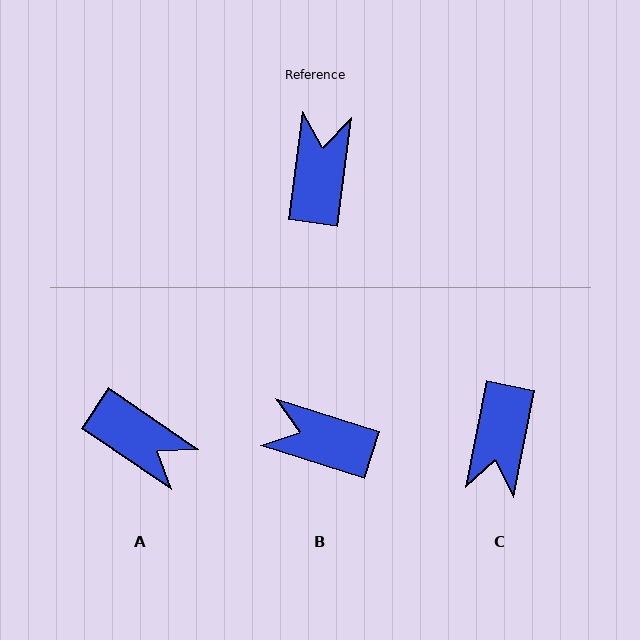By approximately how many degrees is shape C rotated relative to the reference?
Approximately 176 degrees counter-clockwise.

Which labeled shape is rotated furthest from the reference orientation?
C, about 176 degrees away.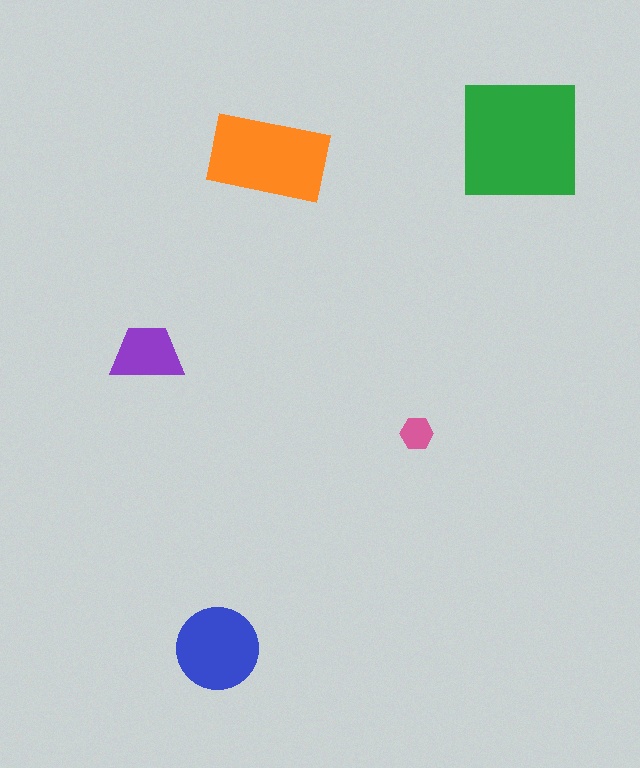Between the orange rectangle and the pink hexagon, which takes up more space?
The orange rectangle.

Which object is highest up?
The green square is topmost.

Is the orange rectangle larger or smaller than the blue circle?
Larger.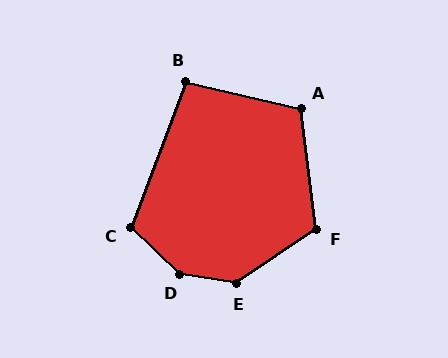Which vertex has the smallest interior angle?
B, at approximately 97 degrees.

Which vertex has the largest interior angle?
D, at approximately 145 degrees.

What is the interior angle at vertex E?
Approximately 137 degrees (obtuse).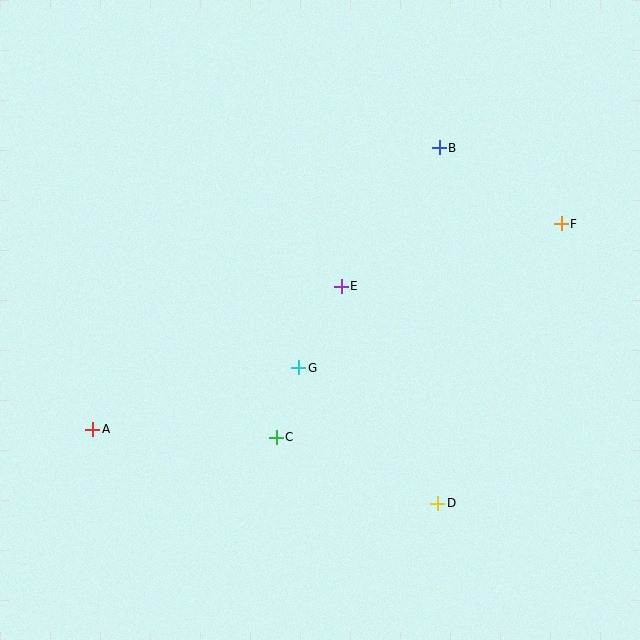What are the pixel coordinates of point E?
Point E is at (341, 287).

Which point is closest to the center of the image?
Point E at (341, 287) is closest to the center.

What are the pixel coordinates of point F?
Point F is at (561, 224).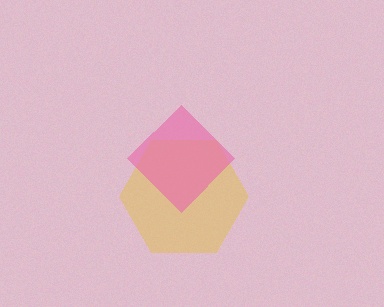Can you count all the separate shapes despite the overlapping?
Yes, there are 2 separate shapes.